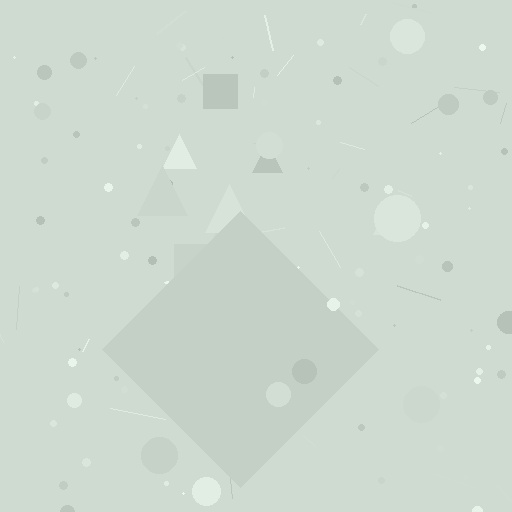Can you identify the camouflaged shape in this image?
The camouflaged shape is a diamond.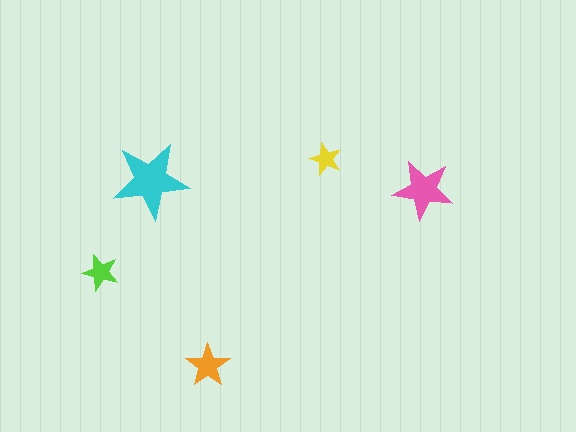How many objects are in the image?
There are 5 objects in the image.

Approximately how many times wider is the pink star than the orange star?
About 1.5 times wider.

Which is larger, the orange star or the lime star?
The orange one.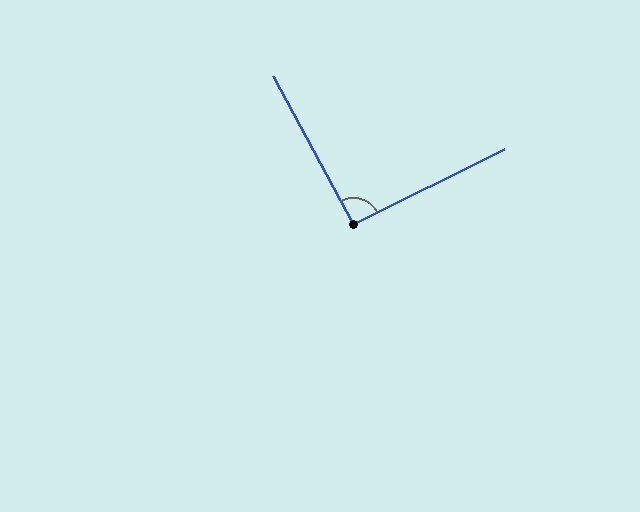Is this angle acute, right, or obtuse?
It is approximately a right angle.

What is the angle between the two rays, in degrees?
Approximately 92 degrees.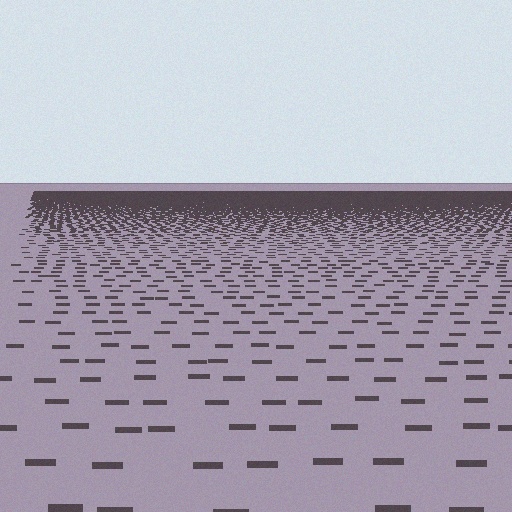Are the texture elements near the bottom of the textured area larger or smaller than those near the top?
Larger. Near the bottom, elements are closer to the viewer and appear at a bigger on-screen size.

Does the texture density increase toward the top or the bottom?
Density increases toward the top.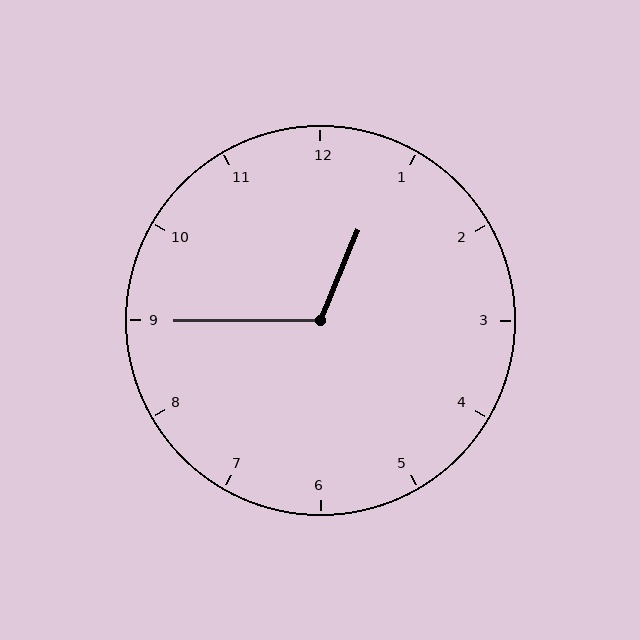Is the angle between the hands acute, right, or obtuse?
It is obtuse.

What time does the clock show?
12:45.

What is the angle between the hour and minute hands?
Approximately 112 degrees.